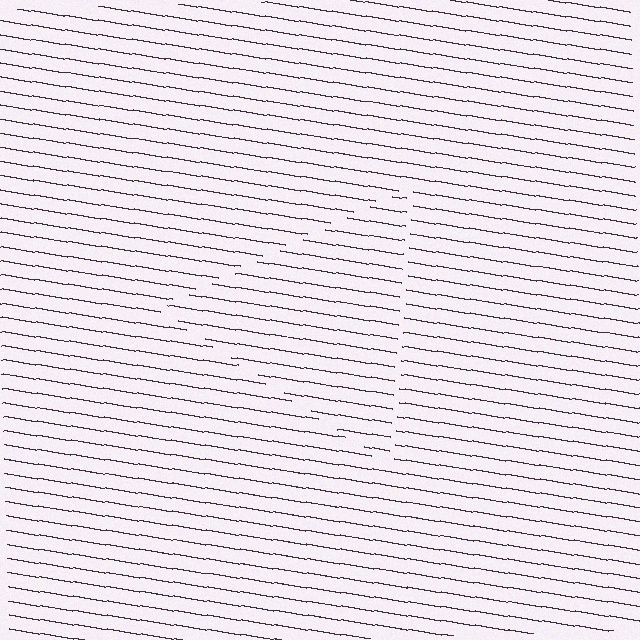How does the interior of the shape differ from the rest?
The interior of the shape contains the same grating, shifted by half a period — the contour is defined by the phase discontinuity where line-ends from the inner and outer gratings abut.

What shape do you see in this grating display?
An illusory triangle. The interior of the shape contains the same grating, shifted by half a period — the contour is defined by the phase discontinuity where line-ends from the inner and outer gratings abut.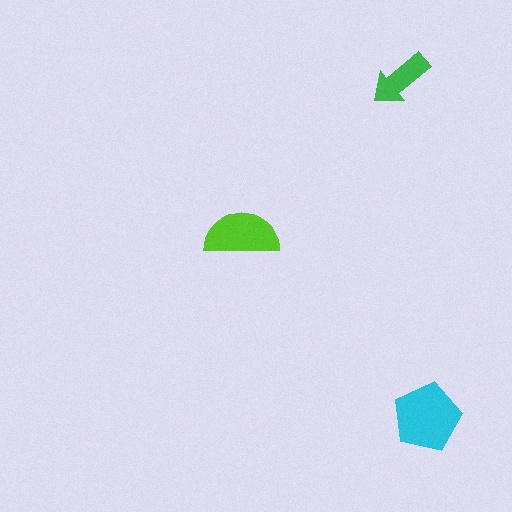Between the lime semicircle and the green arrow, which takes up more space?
The lime semicircle.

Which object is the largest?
The cyan pentagon.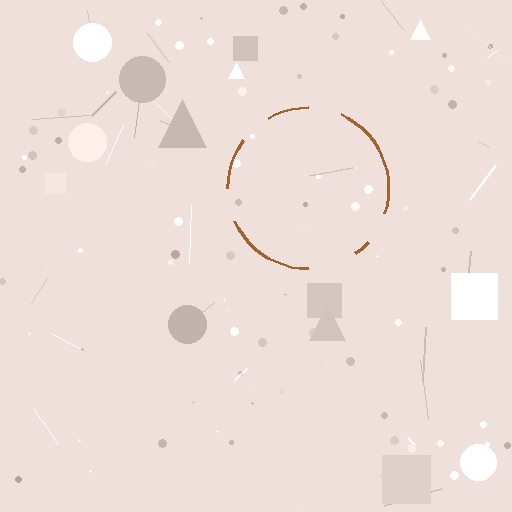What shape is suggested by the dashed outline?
The dashed outline suggests a circle.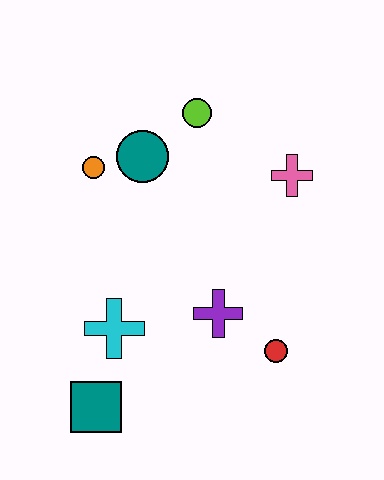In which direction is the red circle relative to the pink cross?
The red circle is below the pink cross.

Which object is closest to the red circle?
The purple cross is closest to the red circle.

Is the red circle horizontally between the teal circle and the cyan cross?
No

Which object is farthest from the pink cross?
The teal square is farthest from the pink cross.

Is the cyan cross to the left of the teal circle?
Yes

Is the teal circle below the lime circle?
Yes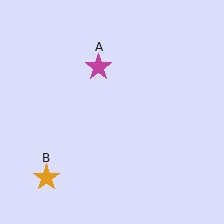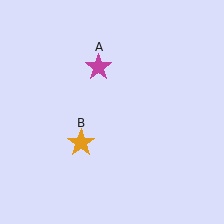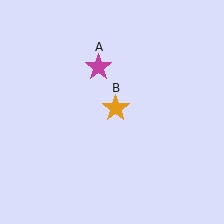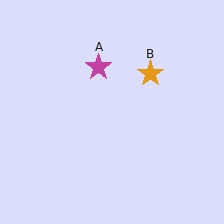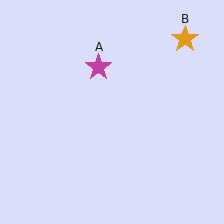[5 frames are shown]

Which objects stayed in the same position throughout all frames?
Magenta star (object A) remained stationary.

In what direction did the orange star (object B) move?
The orange star (object B) moved up and to the right.